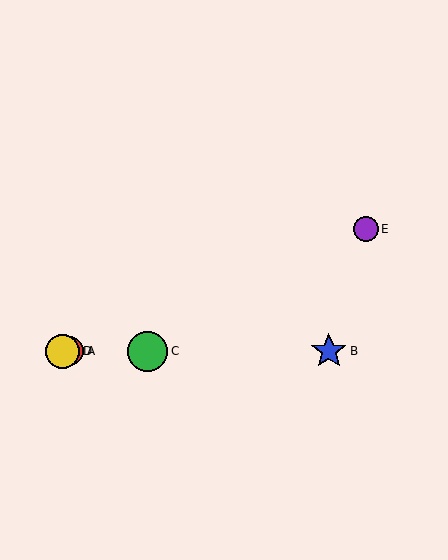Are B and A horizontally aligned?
Yes, both are at y≈351.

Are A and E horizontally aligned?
No, A is at y≈351 and E is at y≈229.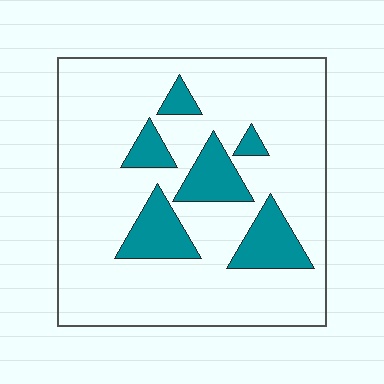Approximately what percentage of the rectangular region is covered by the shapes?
Approximately 20%.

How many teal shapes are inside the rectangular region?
6.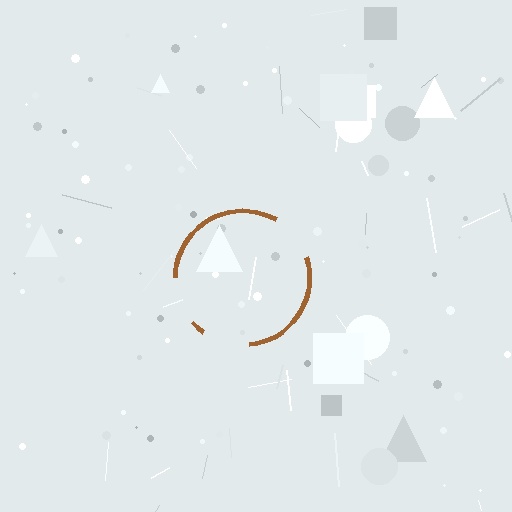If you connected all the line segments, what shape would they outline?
They would outline a circle.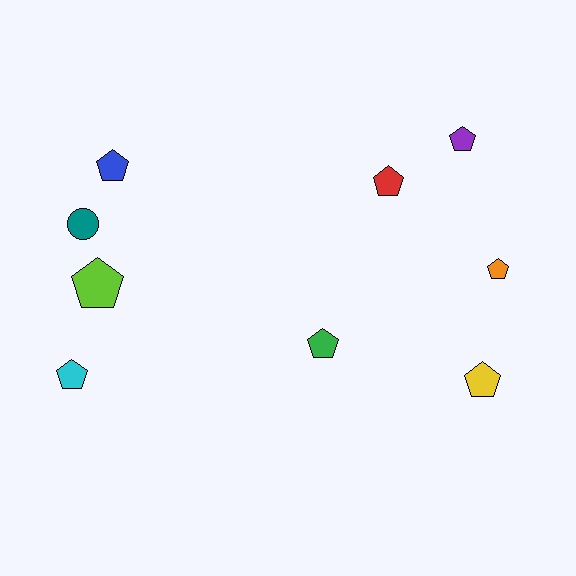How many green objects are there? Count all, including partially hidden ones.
There is 1 green object.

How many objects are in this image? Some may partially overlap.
There are 9 objects.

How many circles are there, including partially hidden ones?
There is 1 circle.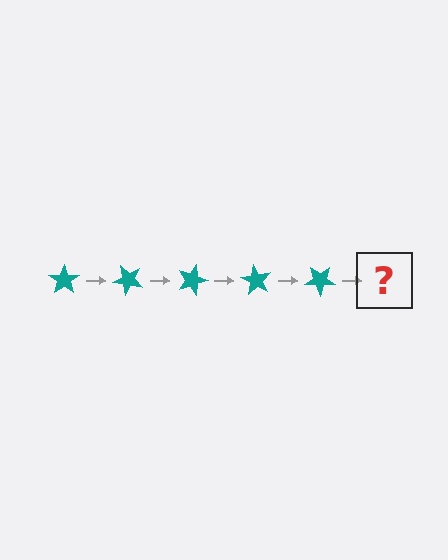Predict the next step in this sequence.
The next step is a teal star rotated 225 degrees.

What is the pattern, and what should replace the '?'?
The pattern is that the star rotates 45 degrees each step. The '?' should be a teal star rotated 225 degrees.